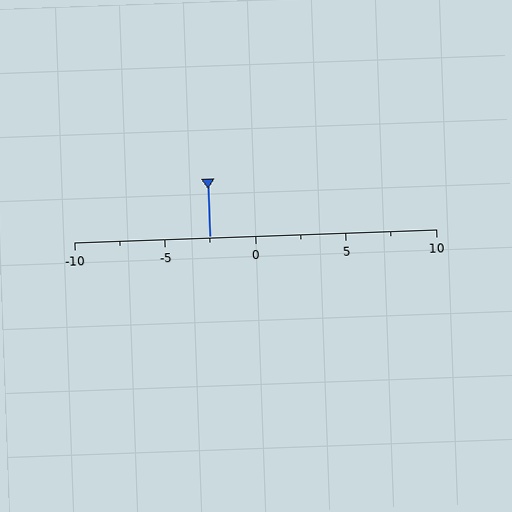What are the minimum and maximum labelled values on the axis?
The axis runs from -10 to 10.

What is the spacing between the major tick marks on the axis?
The major ticks are spaced 5 apart.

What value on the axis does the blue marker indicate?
The marker indicates approximately -2.5.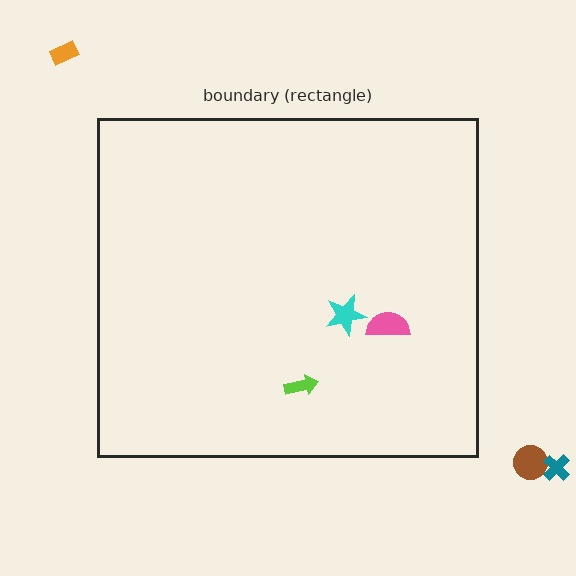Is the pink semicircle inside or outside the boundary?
Inside.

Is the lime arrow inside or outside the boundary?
Inside.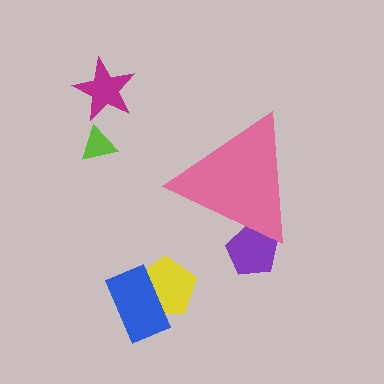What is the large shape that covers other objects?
A pink triangle.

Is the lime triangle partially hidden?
No, the lime triangle is fully visible.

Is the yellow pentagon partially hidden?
No, the yellow pentagon is fully visible.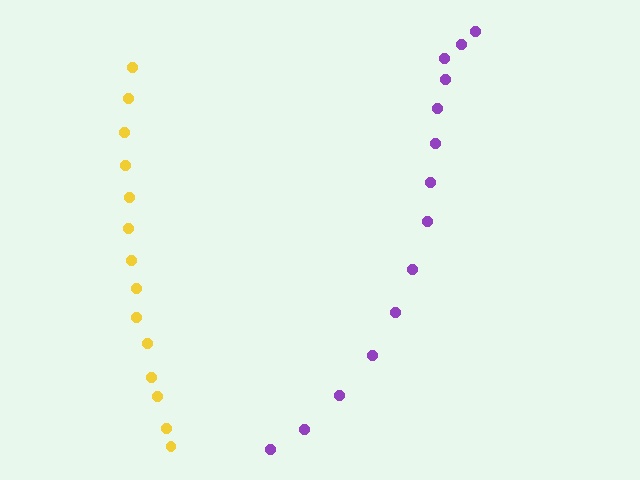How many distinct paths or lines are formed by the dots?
There are 2 distinct paths.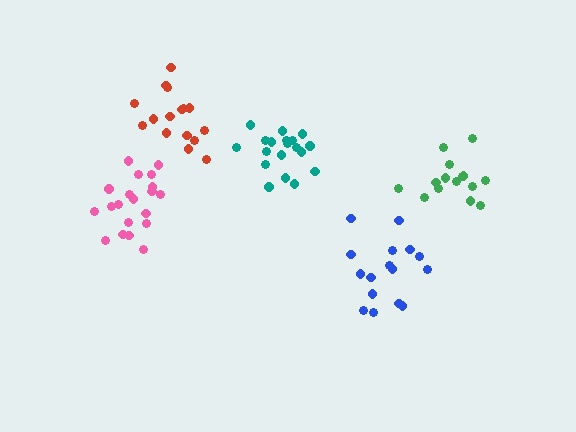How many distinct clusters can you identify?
There are 5 distinct clusters.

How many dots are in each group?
Group 1: 15 dots, Group 2: 20 dots, Group 3: 16 dots, Group 4: 19 dots, Group 5: 16 dots (86 total).